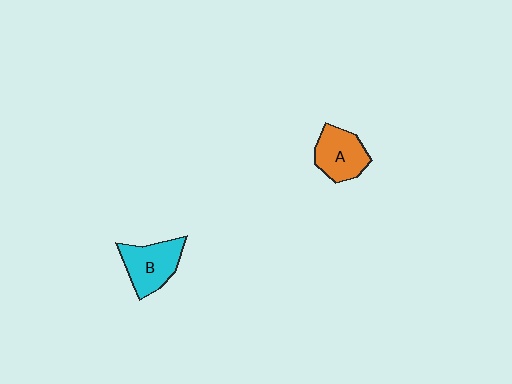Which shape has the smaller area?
Shape A (orange).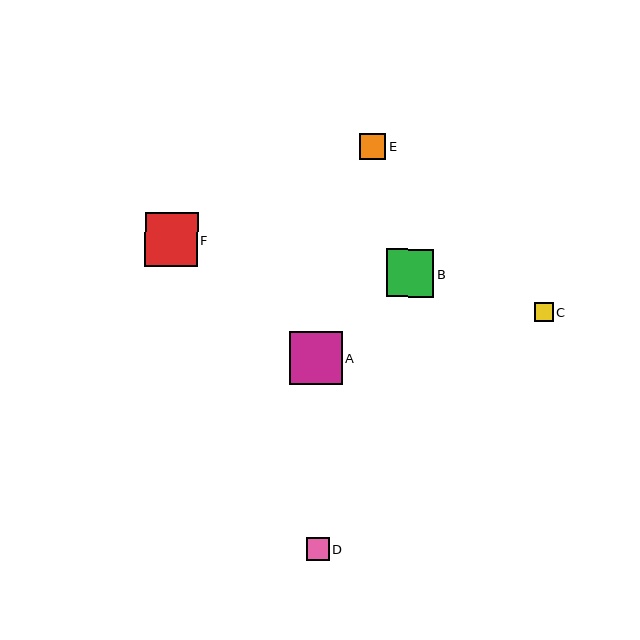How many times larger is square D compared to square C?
Square D is approximately 1.2 times the size of square C.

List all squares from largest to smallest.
From largest to smallest: F, A, B, E, D, C.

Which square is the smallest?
Square C is the smallest with a size of approximately 19 pixels.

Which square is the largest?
Square F is the largest with a size of approximately 53 pixels.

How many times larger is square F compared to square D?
Square F is approximately 2.3 times the size of square D.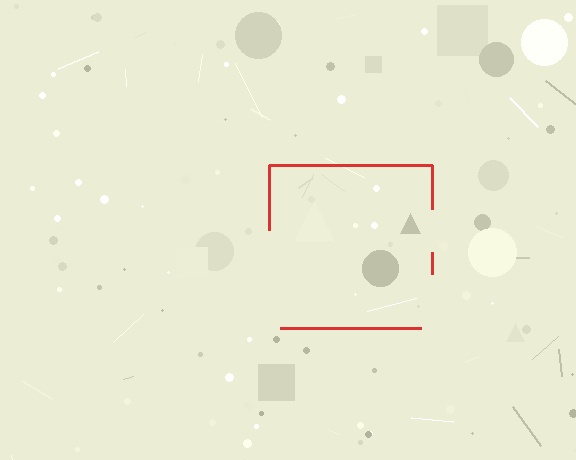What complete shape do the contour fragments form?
The contour fragments form a square.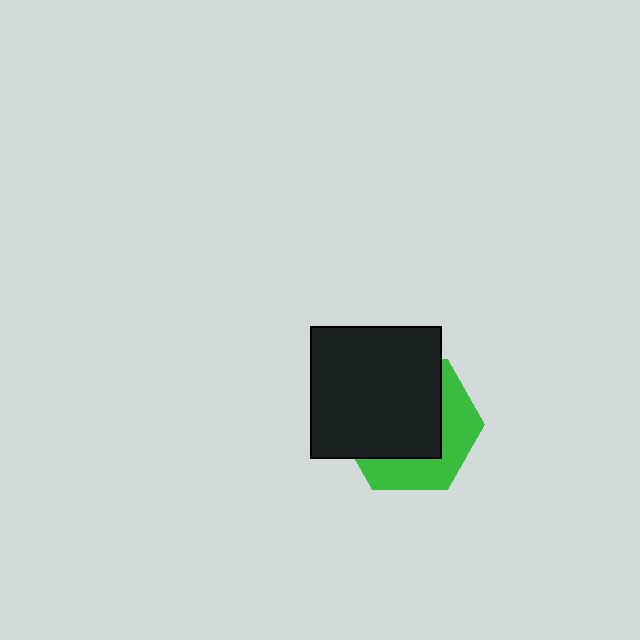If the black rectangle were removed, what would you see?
You would see the complete green hexagon.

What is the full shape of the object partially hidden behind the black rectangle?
The partially hidden object is a green hexagon.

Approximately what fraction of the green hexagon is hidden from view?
Roughly 62% of the green hexagon is hidden behind the black rectangle.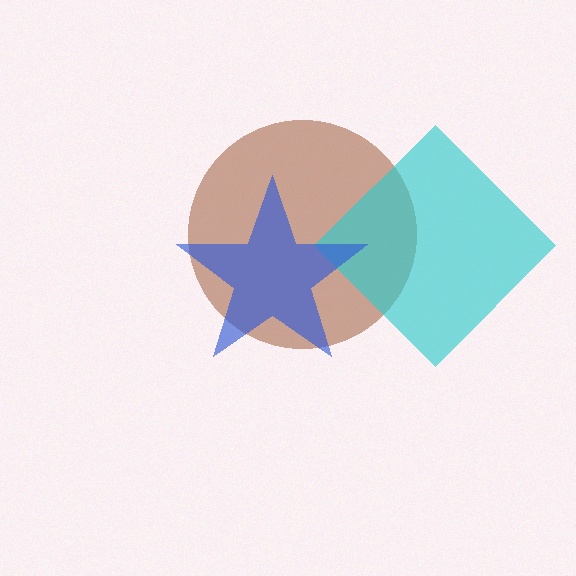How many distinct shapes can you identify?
There are 3 distinct shapes: a brown circle, a cyan diamond, a blue star.